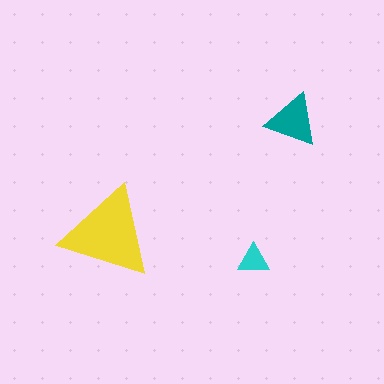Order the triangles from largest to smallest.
the yellow one, the teal one, the cyan one.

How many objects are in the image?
There are 3 objects in the image.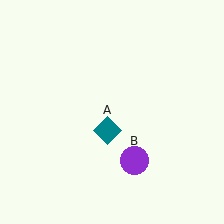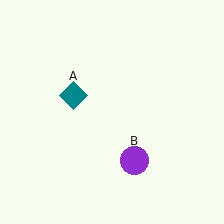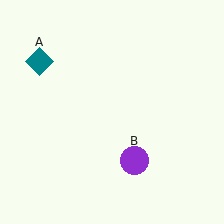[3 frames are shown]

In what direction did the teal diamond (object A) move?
The teal diamond (object A) moved up and to the left.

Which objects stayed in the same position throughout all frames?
Purple circle (object B) remained stationary.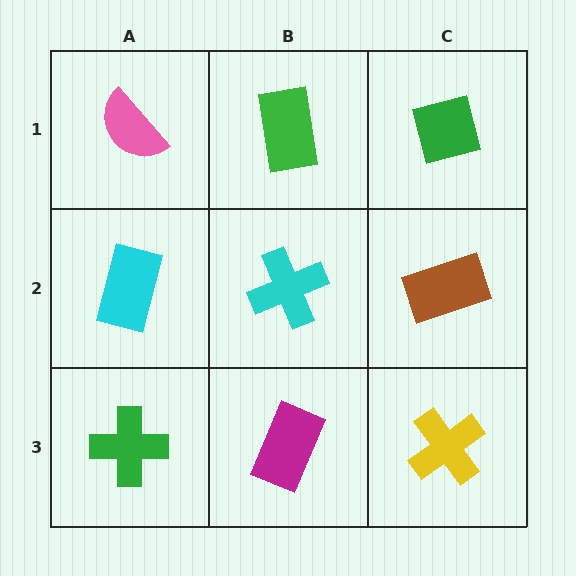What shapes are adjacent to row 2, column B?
A green rectangle (row 1, column B), a magenta rectangle (row 3, column B), a cyan rectangle (row 2, column A), a brown rectangle (row 2, column C).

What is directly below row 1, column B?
A cyan cross.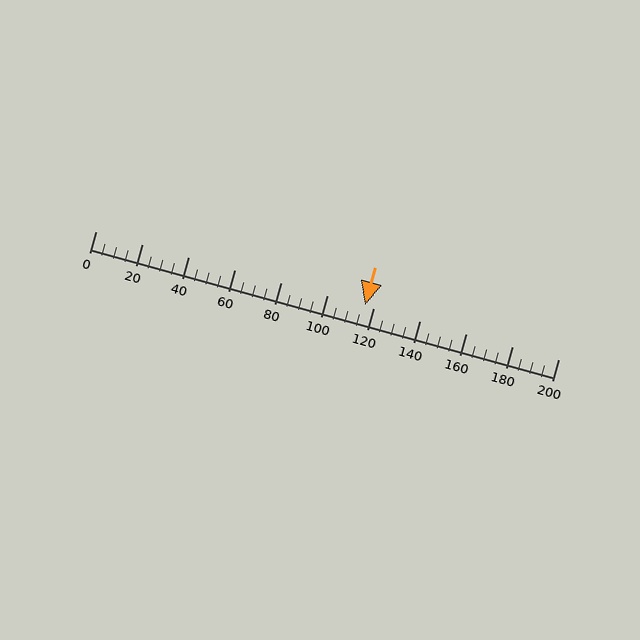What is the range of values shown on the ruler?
The ruler shows values from 0 to 200.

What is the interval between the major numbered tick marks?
The major tick marks are spaced 20 units apart.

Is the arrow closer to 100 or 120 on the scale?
The arrow is closer to 120.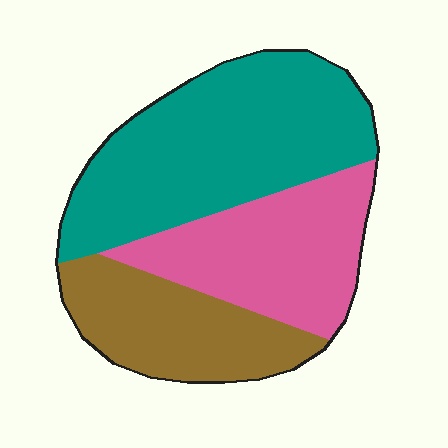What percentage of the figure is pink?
Pink takes up about one third (1/3) of the figure.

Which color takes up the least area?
Brown, at roughly 25%.